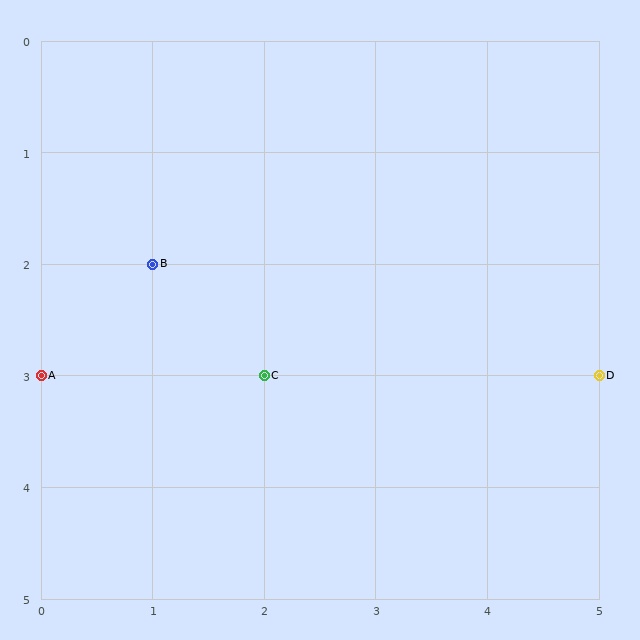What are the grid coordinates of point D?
Point D is at grid coordinates (5, 3).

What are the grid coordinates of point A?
Point A is at grid coordinates (0, 3).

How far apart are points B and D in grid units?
Points B and D are 4 columns and 1 row apart (about 4.1 grid units diagonally).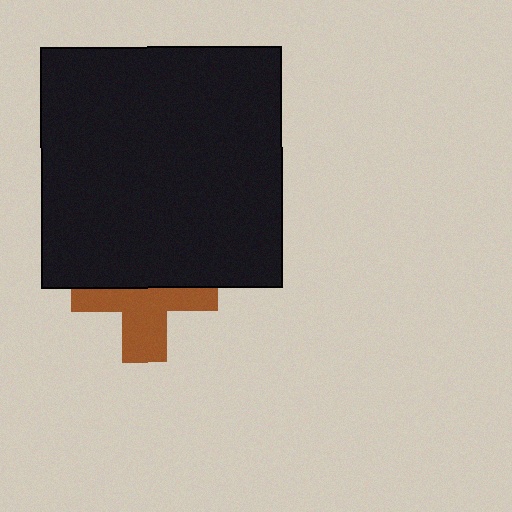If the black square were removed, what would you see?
You would see the complete brown cross.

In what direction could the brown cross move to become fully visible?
The brown cross could move down. That would shift it out from behind the black square entirely.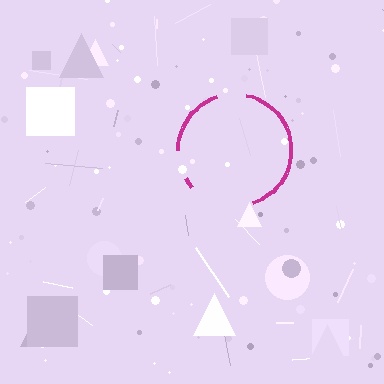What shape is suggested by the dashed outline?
The dashed outline suggests a circle.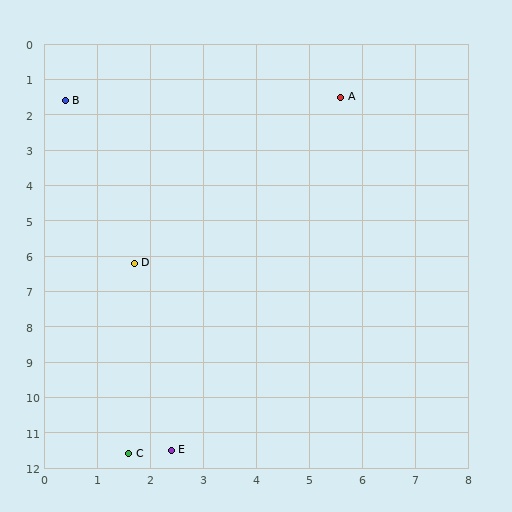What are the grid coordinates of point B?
Point B is at approximately (0.4, 1.6).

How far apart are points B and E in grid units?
Points B and E are about 10.1 grid units apart.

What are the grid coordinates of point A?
Point A is at approximately (5.6, 1.5).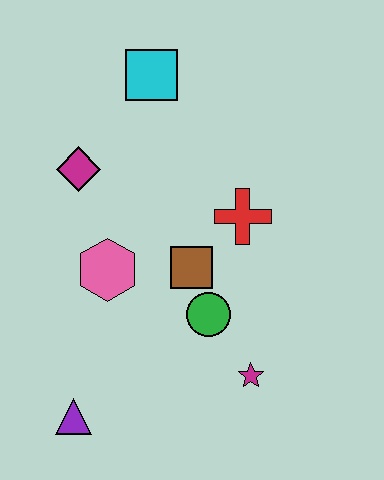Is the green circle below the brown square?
Yes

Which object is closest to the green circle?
The brown square is closest to the green circle.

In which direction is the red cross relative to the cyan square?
The red cross is below the cyan square.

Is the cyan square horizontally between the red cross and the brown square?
No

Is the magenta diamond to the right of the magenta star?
No